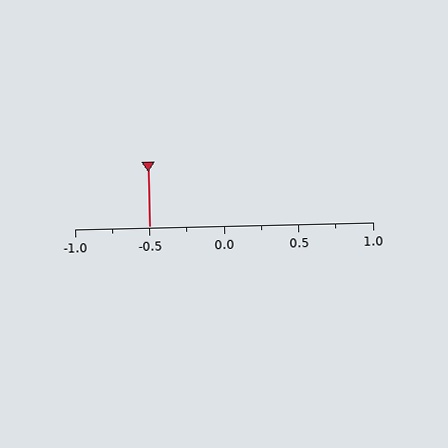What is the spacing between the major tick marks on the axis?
The major ticks are spaced 0.5 apart.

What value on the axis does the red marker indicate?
The marker indicates approximately -0.5.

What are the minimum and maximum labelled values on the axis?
The axis runs from -1.0 to 1.0.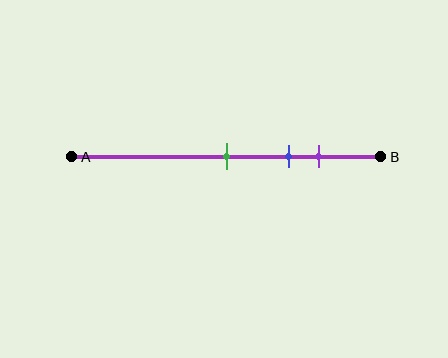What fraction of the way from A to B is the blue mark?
The blue mark is approximately 70% (0.7) of the way from A to B.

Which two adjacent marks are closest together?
The blue and purple marks are the closest adjacent pair.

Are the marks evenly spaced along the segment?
Yes, the marks are approximately evenly spaced.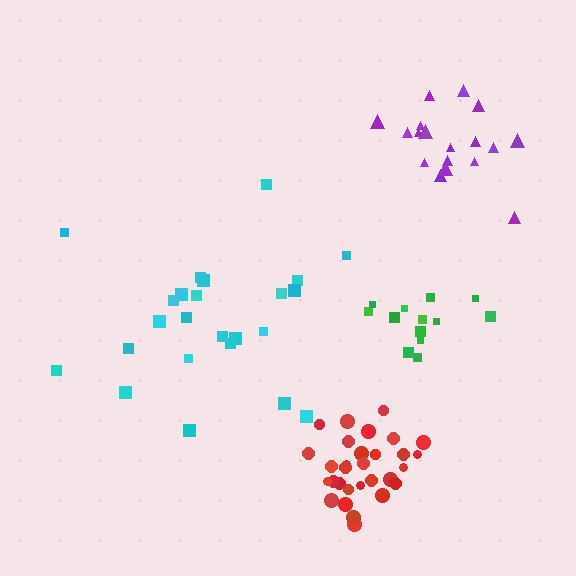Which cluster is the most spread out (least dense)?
Cyan.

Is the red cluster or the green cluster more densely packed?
Red.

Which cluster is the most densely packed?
Red.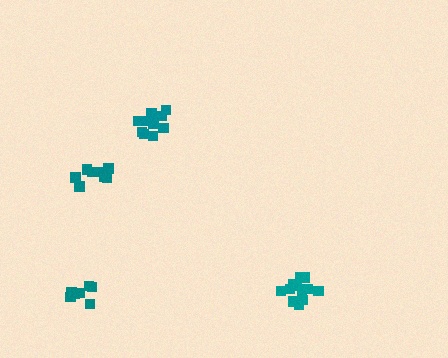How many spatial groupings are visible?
There are 4 spatial groupings.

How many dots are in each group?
Group 1: 13 dots, Group 2: 7 dots, Group 3: 12 dots, Group 4: 9 dots (41 total).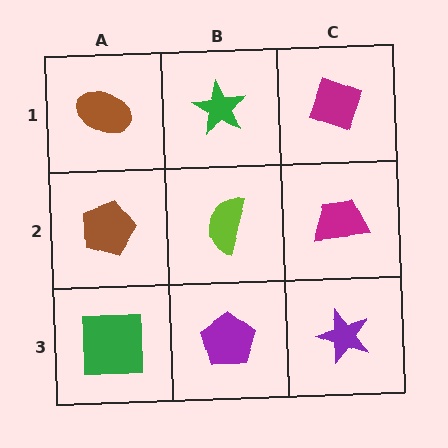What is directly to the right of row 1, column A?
A green star.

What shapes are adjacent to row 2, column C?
A magenta diamond (row 1, column C), a purple star (row 3, column C), a lime semicircle (row 2, column B).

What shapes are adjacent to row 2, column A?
A brown ellipse (row 1, column A), a green square (row 3, column A), a lime semicircle (row 2, column B).